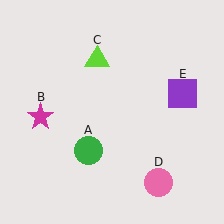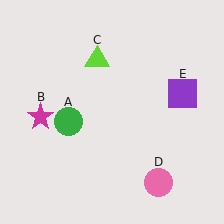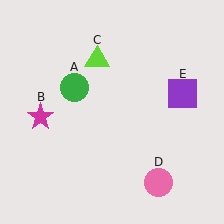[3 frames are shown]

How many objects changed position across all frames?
1 object changed position: green circle (object A).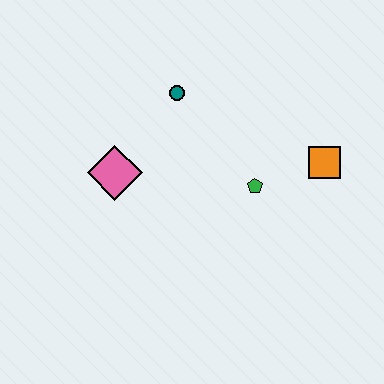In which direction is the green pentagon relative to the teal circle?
The green pentagon is below the teal circle.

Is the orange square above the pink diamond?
Yes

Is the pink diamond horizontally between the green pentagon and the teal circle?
No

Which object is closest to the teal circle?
The pink diamond is closest to the teal circle.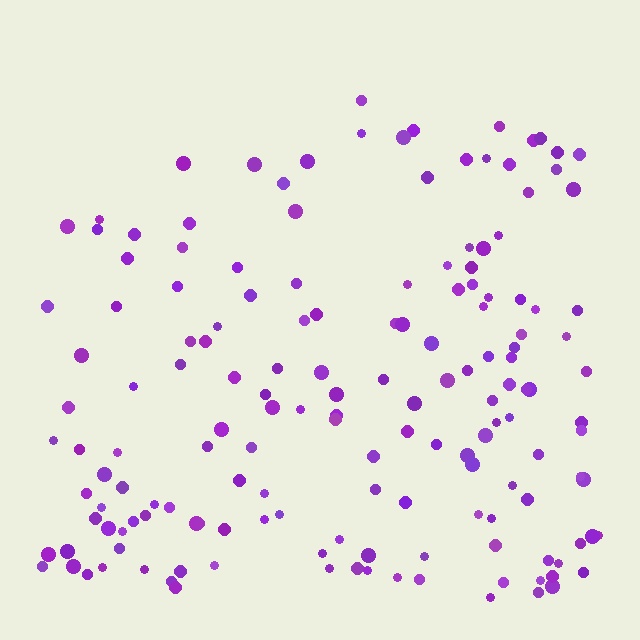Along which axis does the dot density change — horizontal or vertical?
Vertical.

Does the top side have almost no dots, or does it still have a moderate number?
Still a moderate number, just noticeably fewer than the bottom.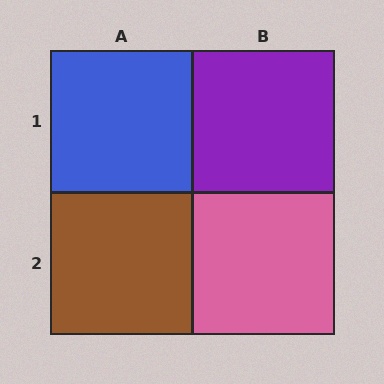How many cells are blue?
1 cell is blue.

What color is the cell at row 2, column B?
Pink.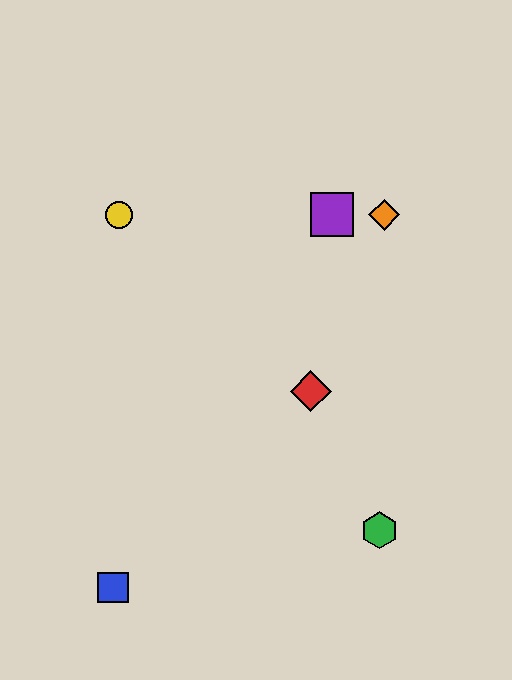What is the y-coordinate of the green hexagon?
The green hexagon is at y≈530.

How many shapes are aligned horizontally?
3 shapes (the yellow circle, the purple square, the orange diamond) are aligned horizontally.